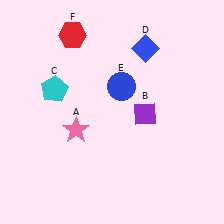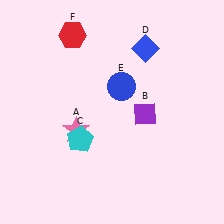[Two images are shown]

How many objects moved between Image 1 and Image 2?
1 object moved between the two images.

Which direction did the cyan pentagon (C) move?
The cyan pentagon (C) moved down.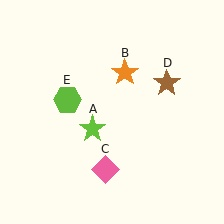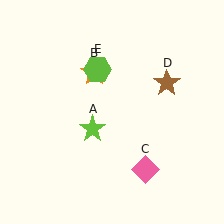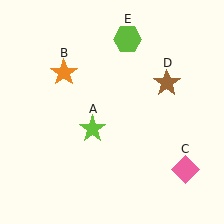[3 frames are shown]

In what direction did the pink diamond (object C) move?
The pink diamond (object C) moved right.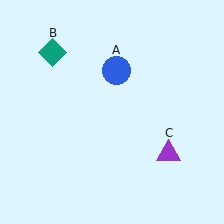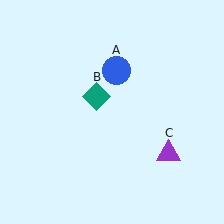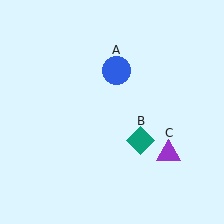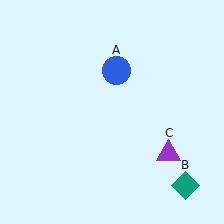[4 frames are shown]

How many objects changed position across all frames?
1 object changed position: teal diamond (object B).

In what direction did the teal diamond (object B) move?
The teal diamond (object B) moved down and to the right.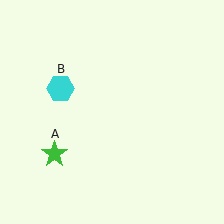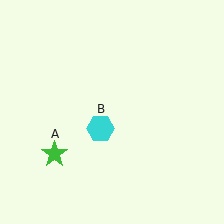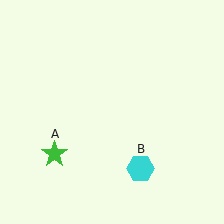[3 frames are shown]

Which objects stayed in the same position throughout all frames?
Green star (object A) remained stationary.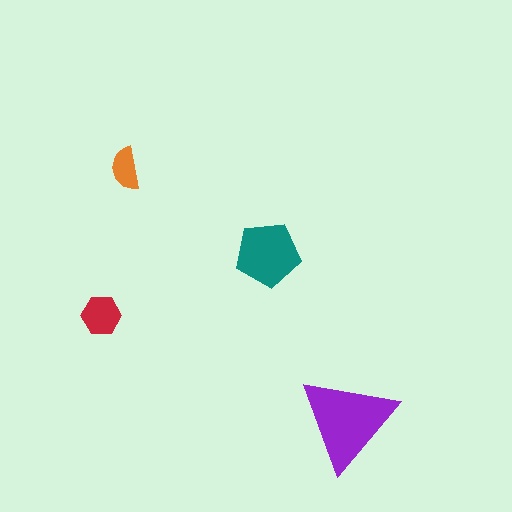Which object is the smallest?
The orange semicircle.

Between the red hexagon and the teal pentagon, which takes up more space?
The teal pentagon.